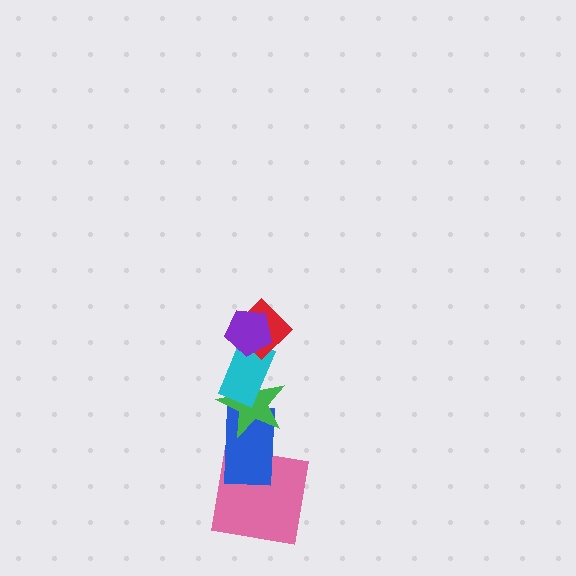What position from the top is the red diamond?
The red diamond is 2nd from the top.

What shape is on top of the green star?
The cyan rectangle is on top of the green star.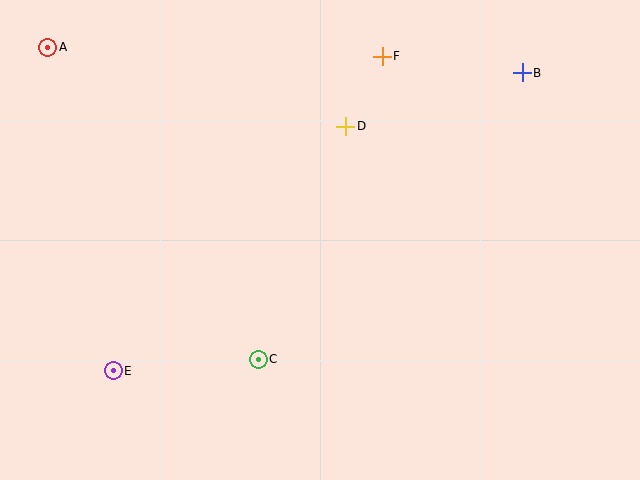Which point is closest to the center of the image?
Point D at (346, 126) is closest to the center.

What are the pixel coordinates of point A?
Point A is at (48, 47).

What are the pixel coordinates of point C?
Point C is at (258, 359).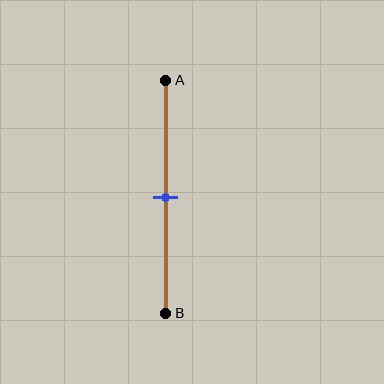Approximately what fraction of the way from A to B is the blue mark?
The blue mark is approximately 50% of the way from A to B.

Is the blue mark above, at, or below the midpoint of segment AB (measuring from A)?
The blue mark is approximately at the midpoint of segment AB.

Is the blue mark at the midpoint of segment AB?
Yes, the mark is approximately at the midpoint.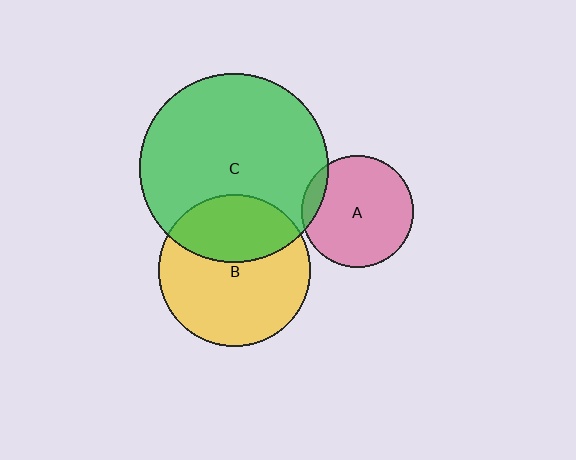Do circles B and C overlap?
Yes.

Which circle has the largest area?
Circle C (green).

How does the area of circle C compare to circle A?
Approximately 2.9 times.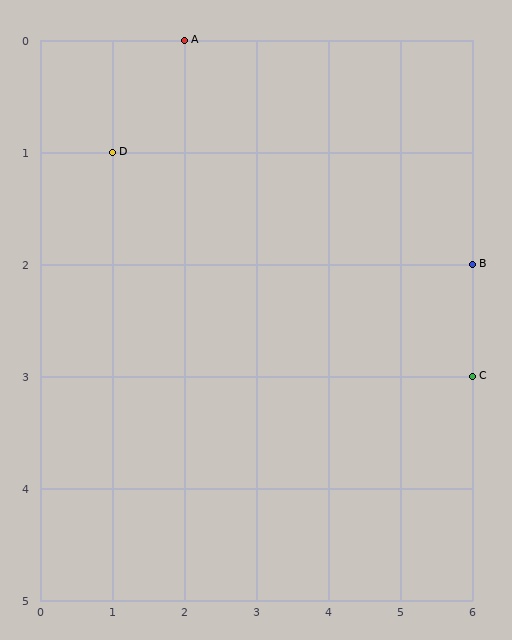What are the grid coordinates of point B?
Point B is at grid coordinates (6, 2).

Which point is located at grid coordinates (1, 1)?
Point D is at (1, 1).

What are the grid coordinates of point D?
Point D is at grid coordinates (1, 1).